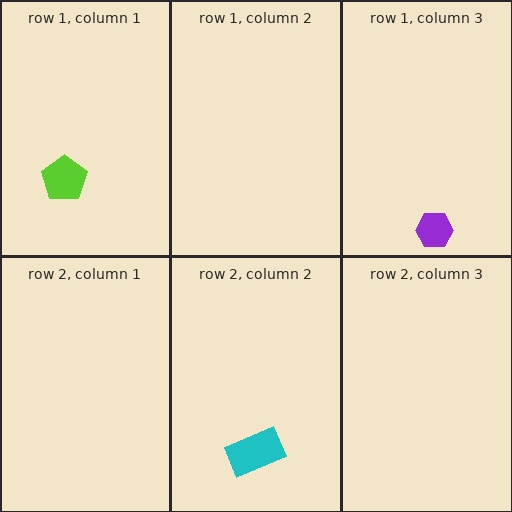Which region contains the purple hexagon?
The row 1, column 3 region.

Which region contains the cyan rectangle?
The row 2, column 2 region.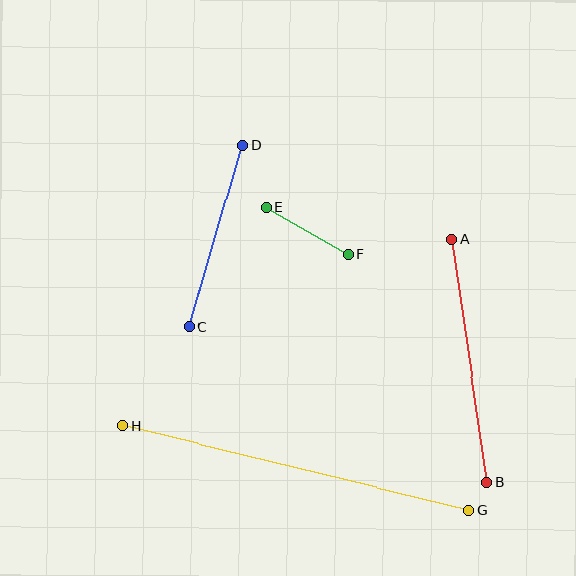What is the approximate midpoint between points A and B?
The midpoint is at approximately (469, 361) pixels.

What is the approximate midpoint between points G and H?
The midpoint is at approximately (296, 468) pixels.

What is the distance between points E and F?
The distance is approximately 95 pixels.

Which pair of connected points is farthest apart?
Points G and H are farthest apart.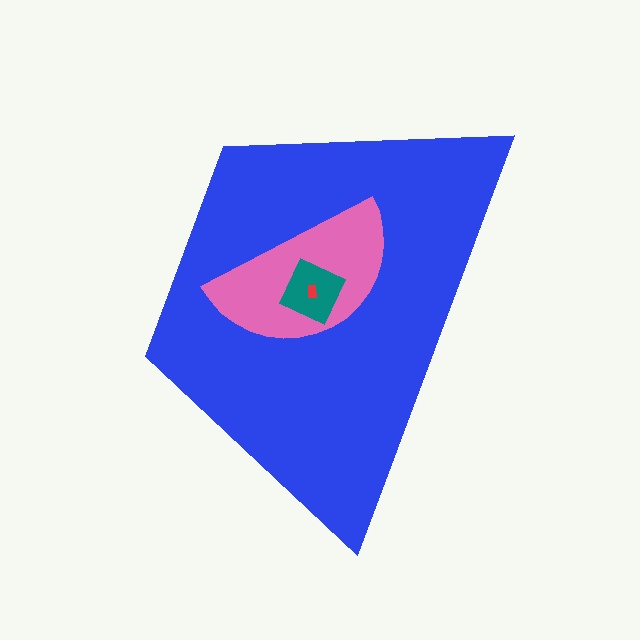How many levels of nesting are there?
4.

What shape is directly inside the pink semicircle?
The teal square.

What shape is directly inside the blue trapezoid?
The pink semicircle.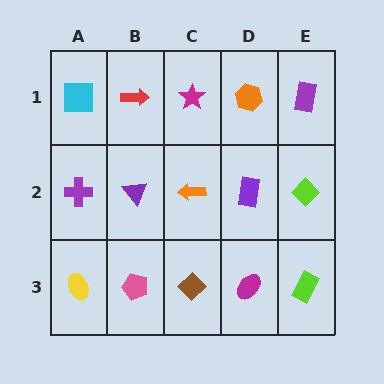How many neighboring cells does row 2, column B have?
4.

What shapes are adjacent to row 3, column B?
A purple triangle (row 2, column B), a yellow ellipse (row 3, column A), a brown diamond (row 3, column C).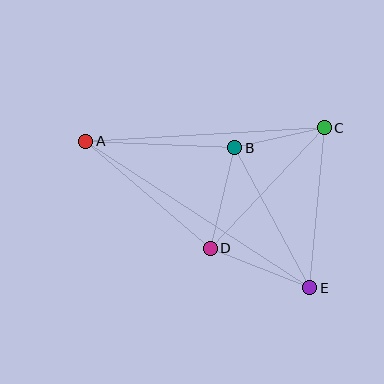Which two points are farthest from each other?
Points A and E are farthest from each other.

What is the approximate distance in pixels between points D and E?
The distance between D and E is approximately 107 pixels.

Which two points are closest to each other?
Points B and C are closest to each other.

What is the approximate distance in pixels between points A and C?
The distance between A and C is approximately 239 pixels.